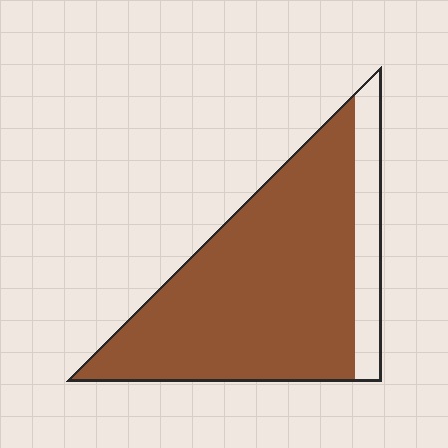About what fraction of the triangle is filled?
About five sixths (5/6).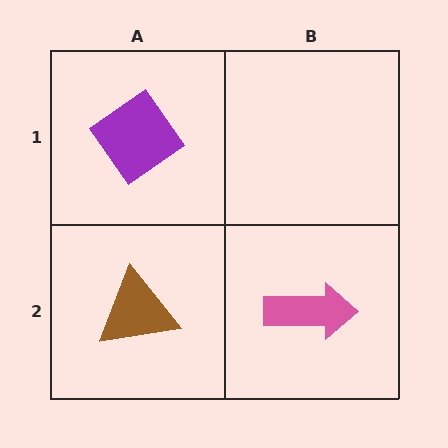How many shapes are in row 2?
2 shapes.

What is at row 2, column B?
A pink arrow.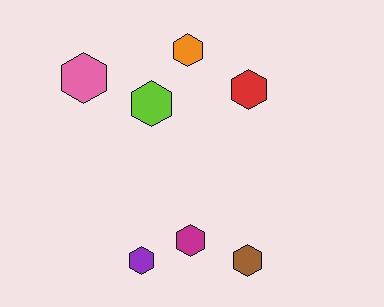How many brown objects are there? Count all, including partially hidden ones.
There is 1 brown object.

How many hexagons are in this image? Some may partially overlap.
There are 7 hexagons.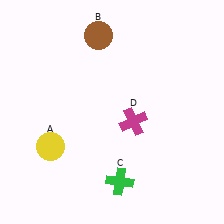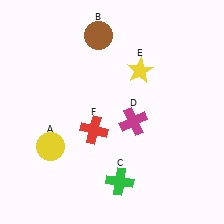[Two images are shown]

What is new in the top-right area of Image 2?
A yellow star (E) was added in the top-right area of Image 2.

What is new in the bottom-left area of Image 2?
A red cross (F) was added in the bottom-left area of Image 2.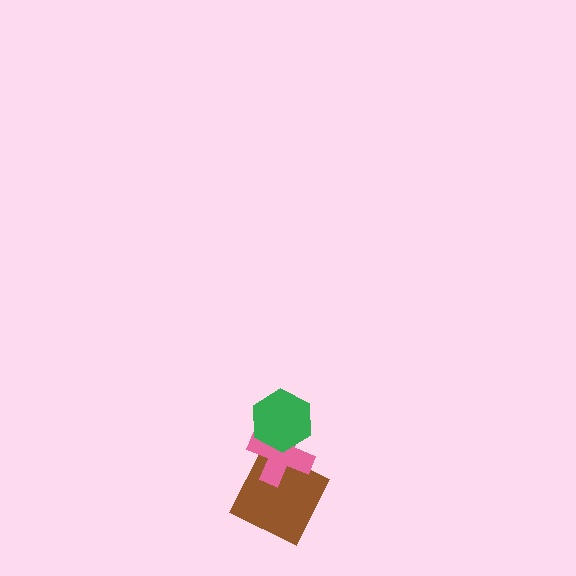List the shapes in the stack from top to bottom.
From top to bottom: the green hexagon, the pink cross, the brown square.